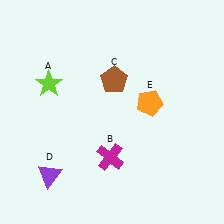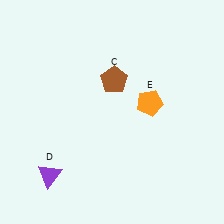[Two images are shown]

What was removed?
The magenta cross (B), the lime star (A) were removed in Image 2.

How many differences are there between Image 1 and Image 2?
There are 2 differences between the two images.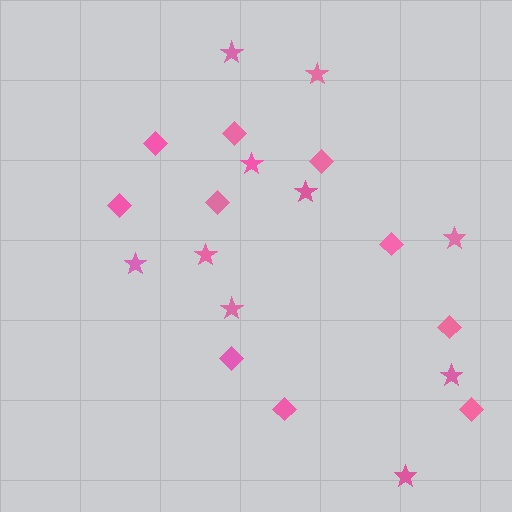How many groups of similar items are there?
There are 2 groups: one group of stars (10) and one group of diamonds (10).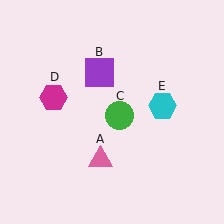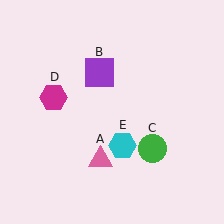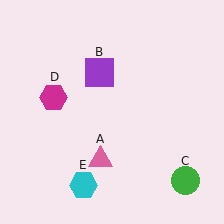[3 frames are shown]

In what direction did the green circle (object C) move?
The green circle (object C) moved down and to the right.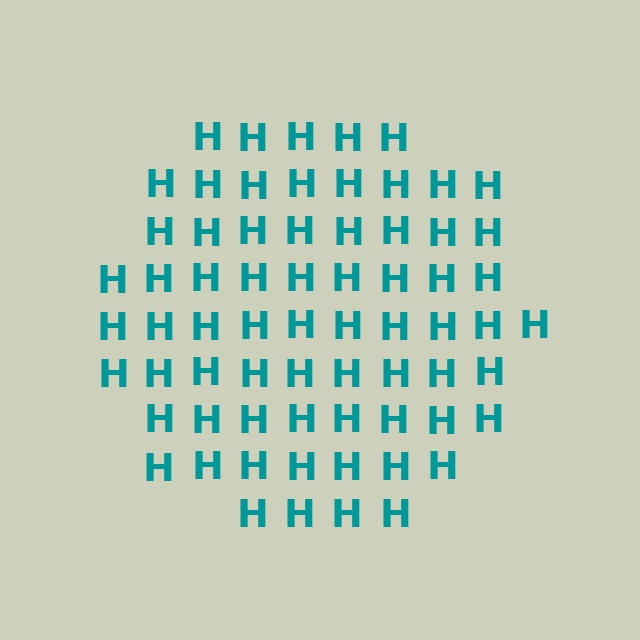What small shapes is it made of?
It is made of small letter H's.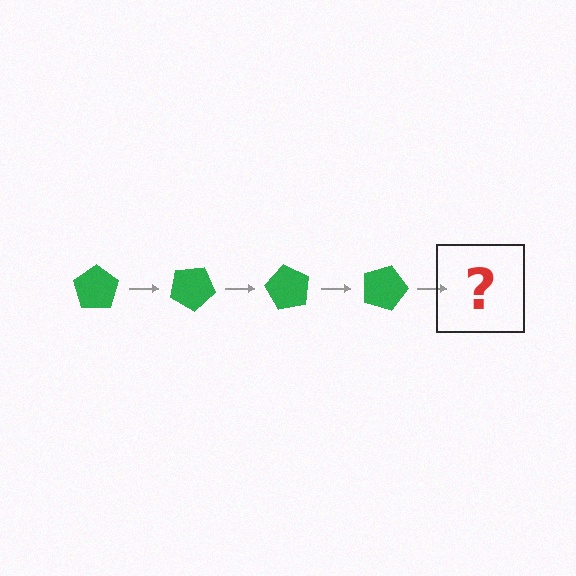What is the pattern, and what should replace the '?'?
The pattern is that the pentagon rotates 30 degrees each step. The '?' should be a green pentagon rotated 120 degrees.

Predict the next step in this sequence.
The next step is a green pentagon rotated 120 degrees.